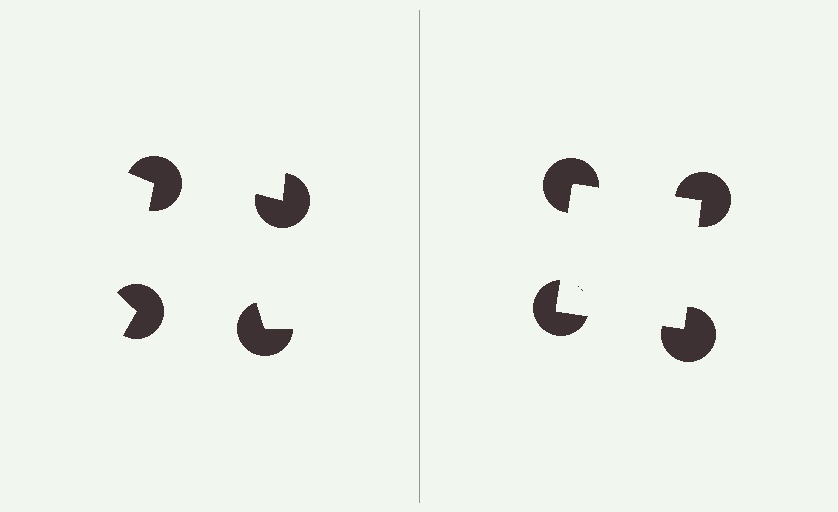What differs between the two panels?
The pac-man discs are positioned identically on both sides; only the wedge orientations differ. On the right they align to a square; on the left they are misaligned.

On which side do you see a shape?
An illusory square appears on the right side. On the left side the wedge cuts are rotated, so no coherent shape forms.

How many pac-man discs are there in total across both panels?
8 — 4 on each side.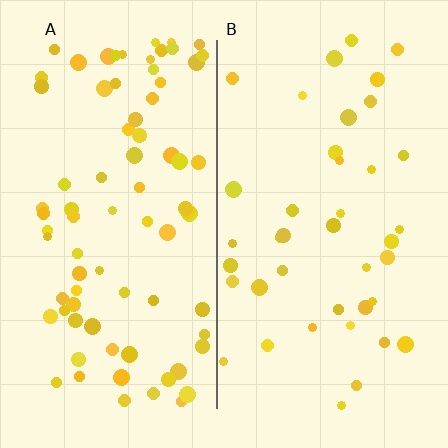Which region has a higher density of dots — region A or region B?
A (the left).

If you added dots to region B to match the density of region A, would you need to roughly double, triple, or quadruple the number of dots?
Approximately double.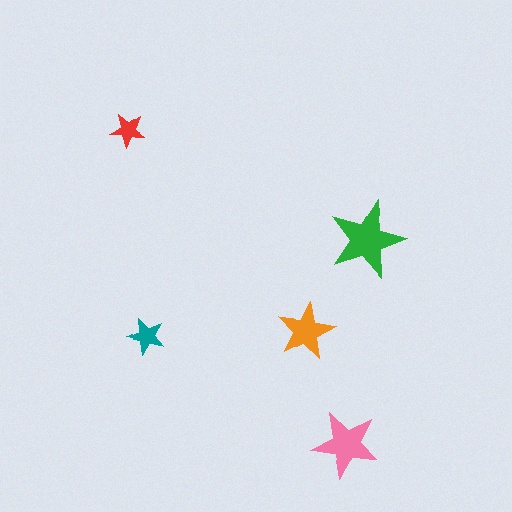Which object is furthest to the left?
The red star is leftmost.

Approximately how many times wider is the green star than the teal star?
About 2 times wider.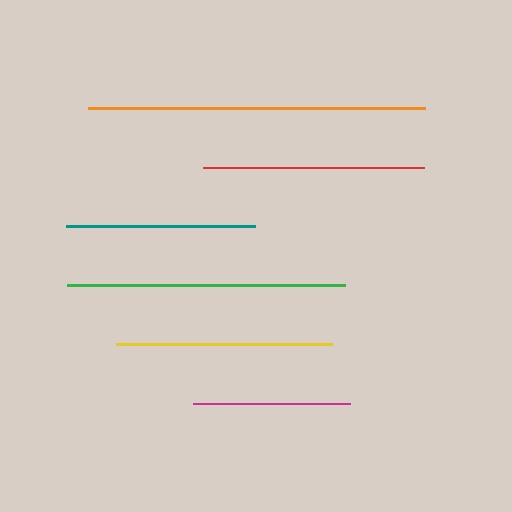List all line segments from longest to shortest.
From longest to shortest: orange, green, red, yellow, teal, magenta.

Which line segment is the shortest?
The magenta line is the shortest at approximately 157 pixels.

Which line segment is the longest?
The orange line is the longest at approximately 337 pixels.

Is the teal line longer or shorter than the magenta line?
The teal line is longer than the magenta line.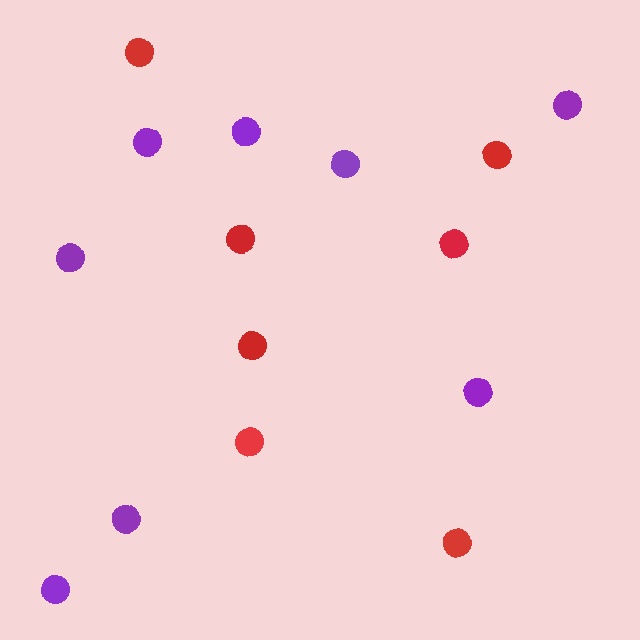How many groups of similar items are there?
There are 2 groups: one group of red circles (7) and one group of purple circles (8).